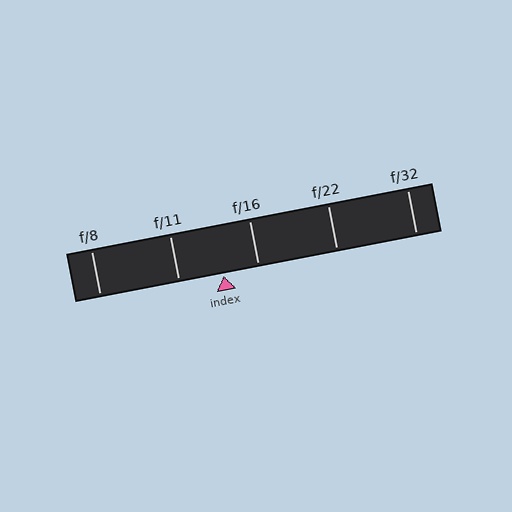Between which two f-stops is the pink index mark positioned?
The index mark is between f/11 and f/16.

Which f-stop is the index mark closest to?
The index mark is closest to f/16.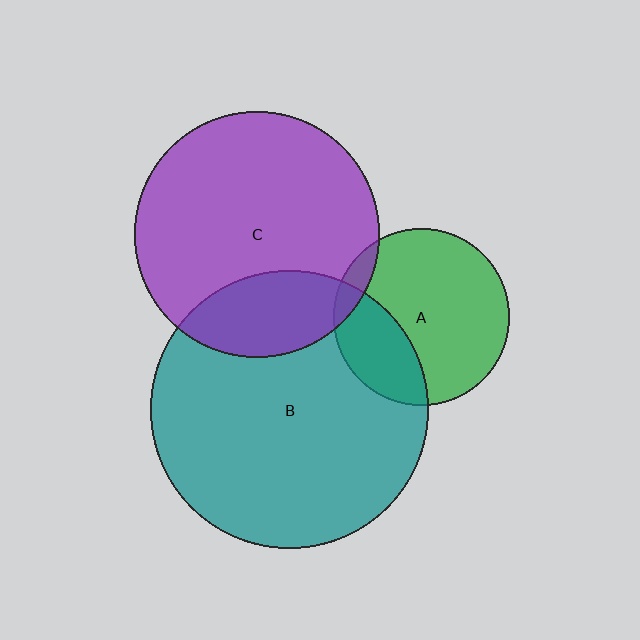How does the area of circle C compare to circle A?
Approximately 1.9 times.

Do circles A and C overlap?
Yes.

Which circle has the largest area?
Circle B (teal).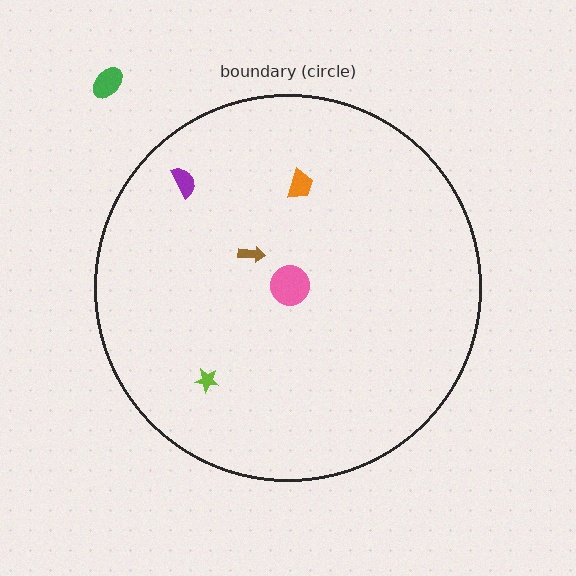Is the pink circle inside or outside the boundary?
Inside.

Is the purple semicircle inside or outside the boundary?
Inside.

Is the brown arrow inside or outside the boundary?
Inside.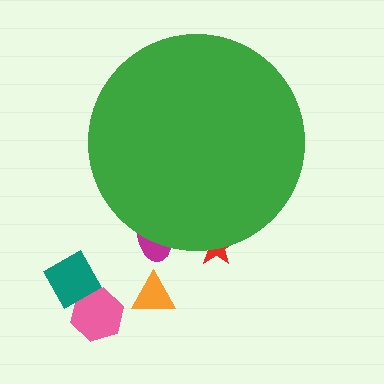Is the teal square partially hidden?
No, the teal square is fully visible.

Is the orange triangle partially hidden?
No, the orange triangle is fully visible.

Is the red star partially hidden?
Yes, the red star is partially hidden behind the green circle.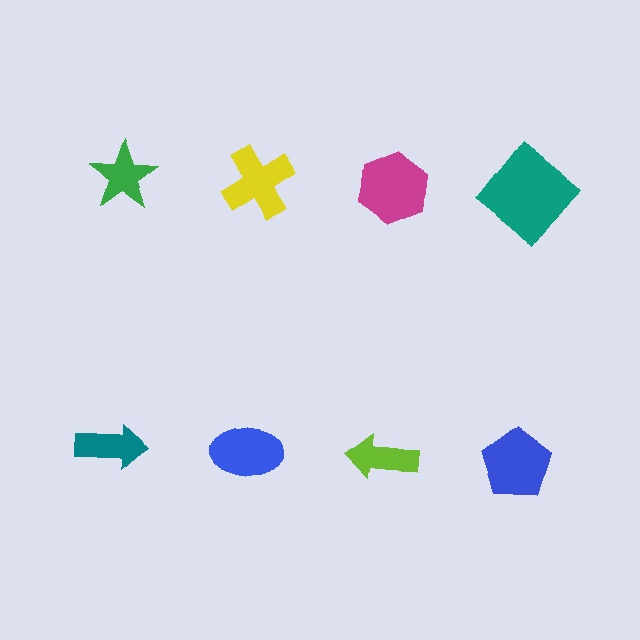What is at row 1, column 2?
A yellow cross.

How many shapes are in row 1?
4 shapes.